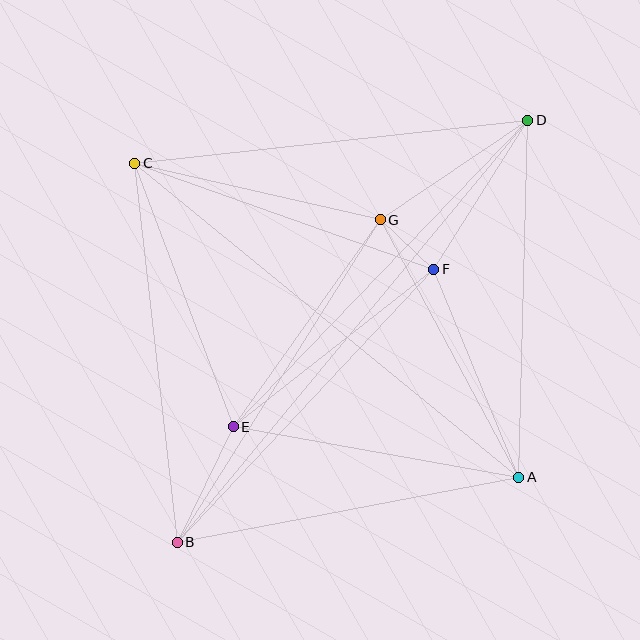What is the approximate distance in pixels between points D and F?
The distance between D and F is approximately 176 pixels.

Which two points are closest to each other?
Points F and G are closest to each other.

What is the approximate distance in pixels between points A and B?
The distance between A and B is approximately 348 pixels.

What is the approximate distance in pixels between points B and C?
The distance between B and C is approximately 381 pixels.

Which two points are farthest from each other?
Points B and D are farthest from each other.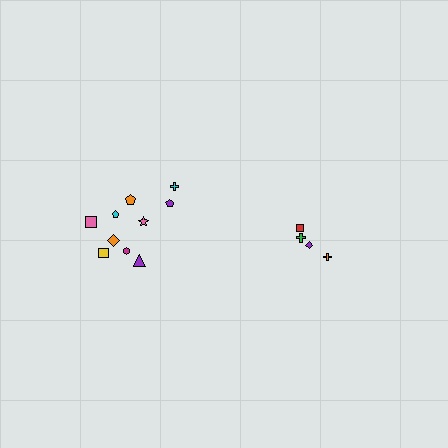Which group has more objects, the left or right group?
The left group.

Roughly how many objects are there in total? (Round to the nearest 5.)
Roughly 15 objects in total.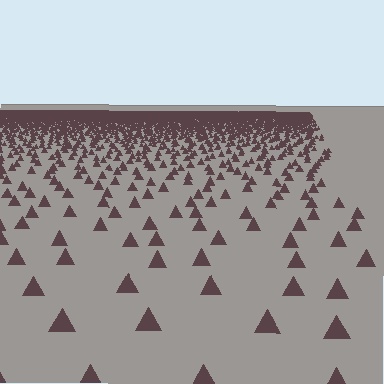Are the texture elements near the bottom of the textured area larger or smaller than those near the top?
Larger. Near the bottom, elements are closer to the viewer and appear at a bigger on-screen size.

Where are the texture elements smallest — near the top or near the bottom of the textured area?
Near the top.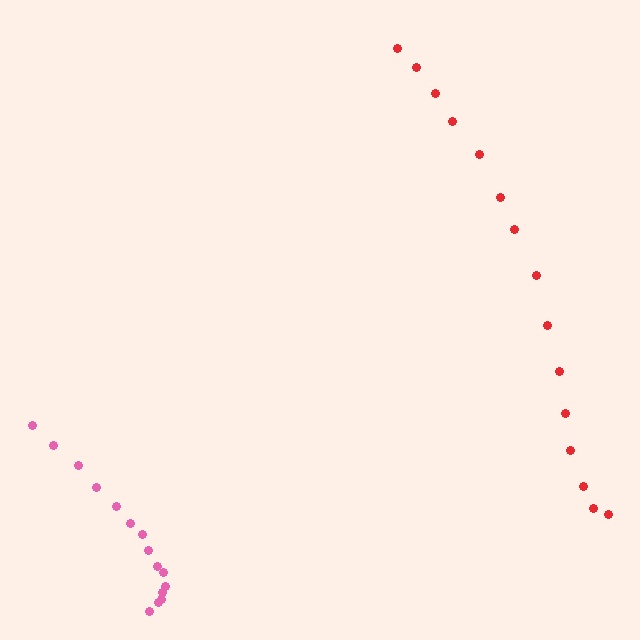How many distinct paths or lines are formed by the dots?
There are 2 distinct paths.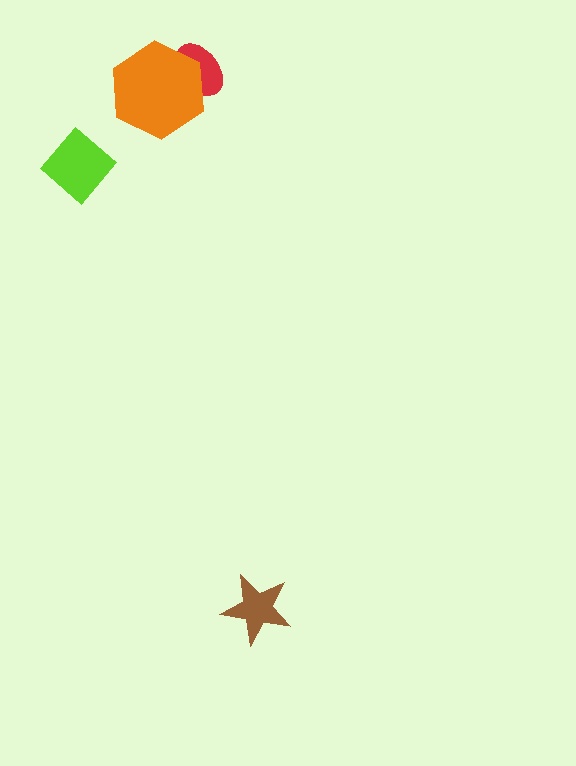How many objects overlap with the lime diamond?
0 objects overlap with the lime diamond.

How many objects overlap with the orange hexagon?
1 object overlaps with the orange hexagon.